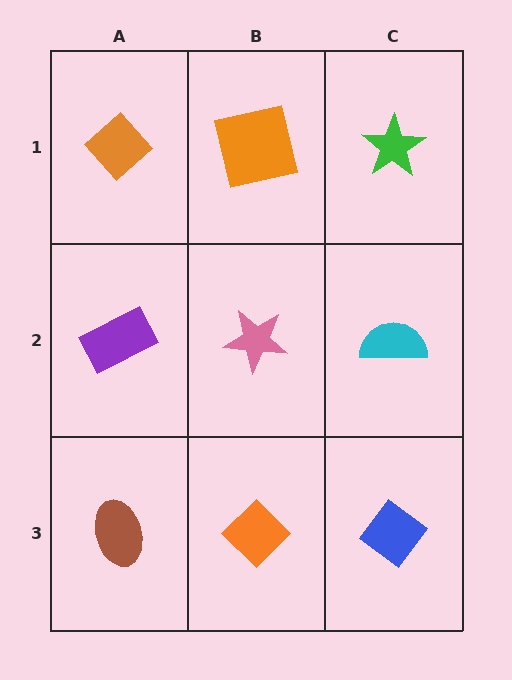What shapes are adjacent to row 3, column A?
A purple rectangle (row 2, column A), an orange diamond (row 3, column B).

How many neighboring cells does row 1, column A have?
2.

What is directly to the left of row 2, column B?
A purple rectangle.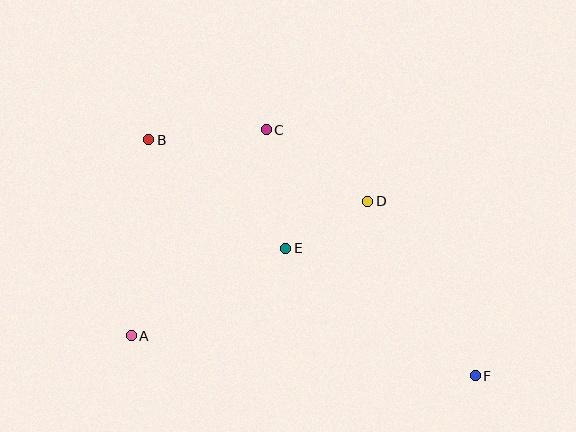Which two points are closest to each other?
Points D and E are closest to each other.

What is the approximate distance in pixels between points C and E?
The distance between C and E is approximately 120 pixels.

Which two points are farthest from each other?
Points B and F are farthest from each other.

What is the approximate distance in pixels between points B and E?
The distance between B and E is approximately 175 pixels.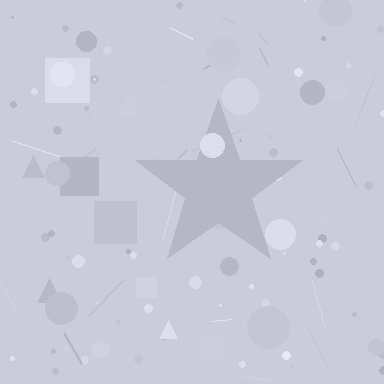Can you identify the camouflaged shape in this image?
The camouflaged shape is a star.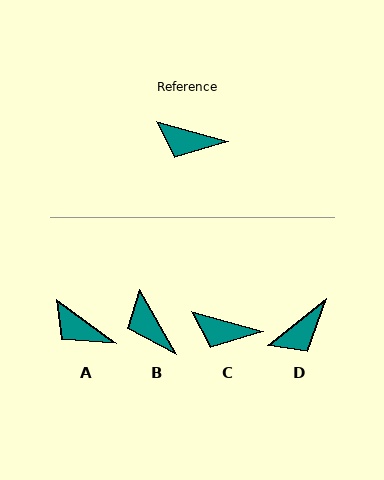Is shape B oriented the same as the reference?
No, it is off by about 45 degrees.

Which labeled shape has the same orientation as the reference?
C.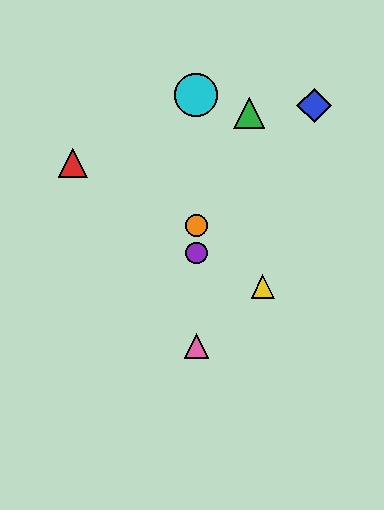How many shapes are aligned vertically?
4 shapes (the purple circle, the orange circle, the cyan circle, the pink triangle) are aligned vertically.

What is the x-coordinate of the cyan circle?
The cyan circle is at x≈196.